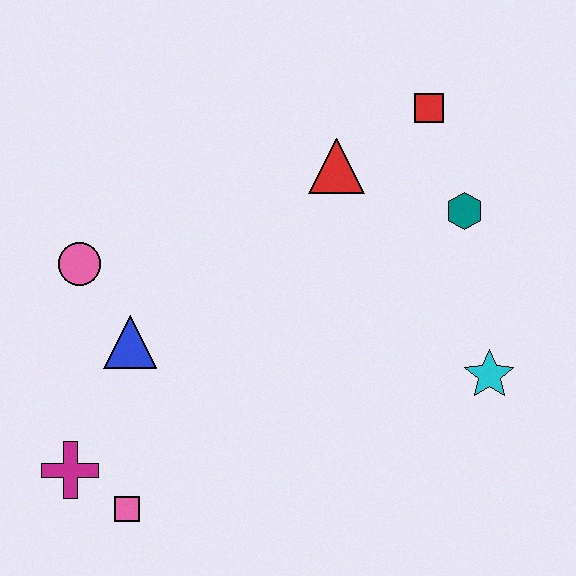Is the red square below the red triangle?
No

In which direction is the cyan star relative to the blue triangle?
The cyan star is to the right of the blue triangle.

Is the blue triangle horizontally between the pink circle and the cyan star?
Yes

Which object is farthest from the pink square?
The red square is farthest from the pink square.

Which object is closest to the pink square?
The magenta cross is closest to the pink square.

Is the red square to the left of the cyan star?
Yes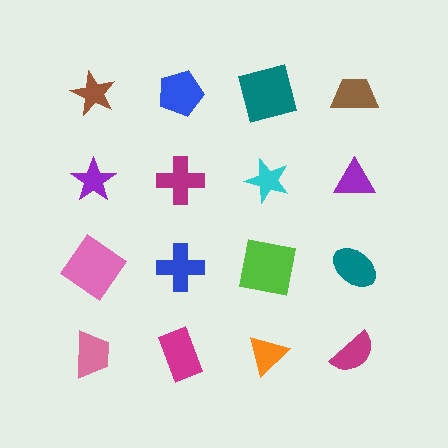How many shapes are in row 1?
4 shapes.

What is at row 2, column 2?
A magenta cross.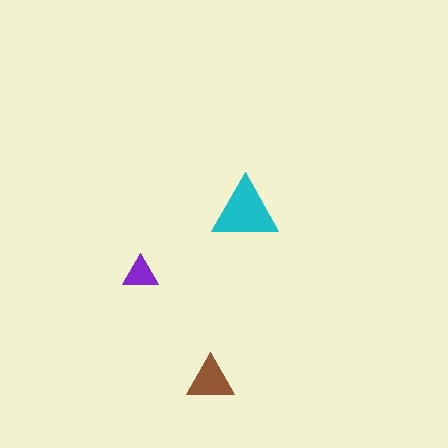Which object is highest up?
The cyan triangle is topmost.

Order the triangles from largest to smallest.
the cyan one, the brown one, the purple one.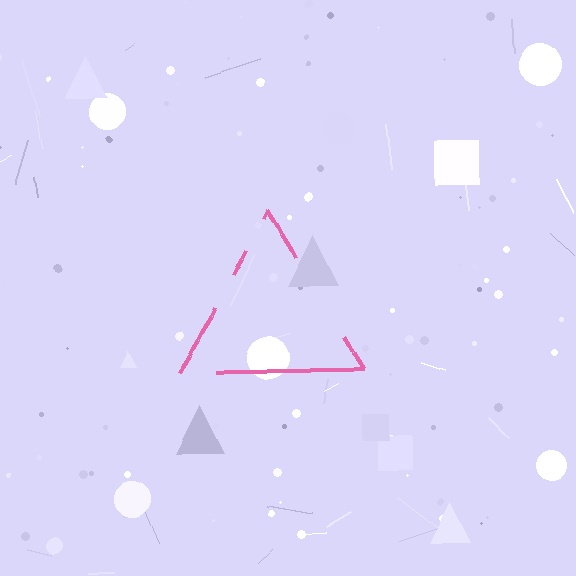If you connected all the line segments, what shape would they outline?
They would outline a triangle.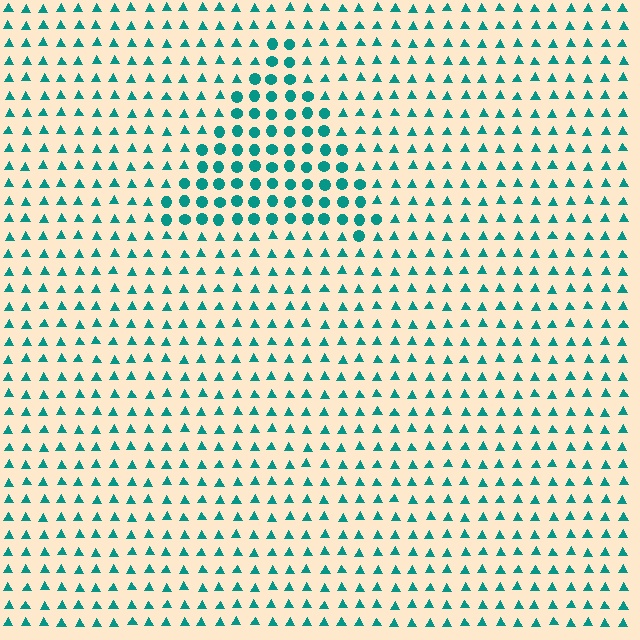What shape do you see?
I see a triangle.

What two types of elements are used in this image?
The image uses circles inside the triangle region and triangles outside it.